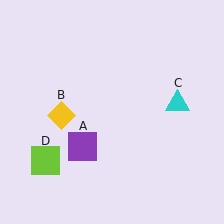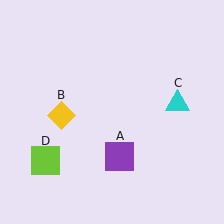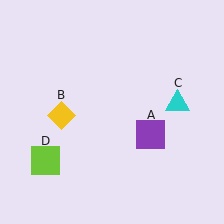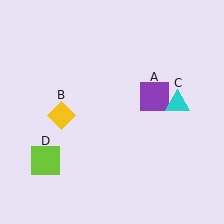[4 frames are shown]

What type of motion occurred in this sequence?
The purple square (object A) rotated counterclockwise around the center of the scene.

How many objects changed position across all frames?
1 object changed position: purple square (object A).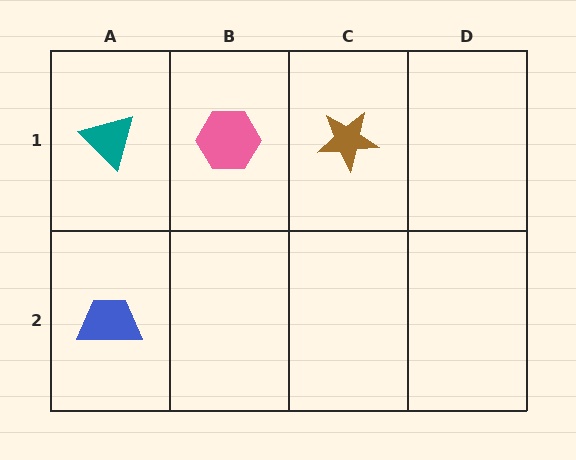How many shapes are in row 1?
3 shapes.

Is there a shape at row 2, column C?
No, that cell is empty.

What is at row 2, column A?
A blue trapezoid.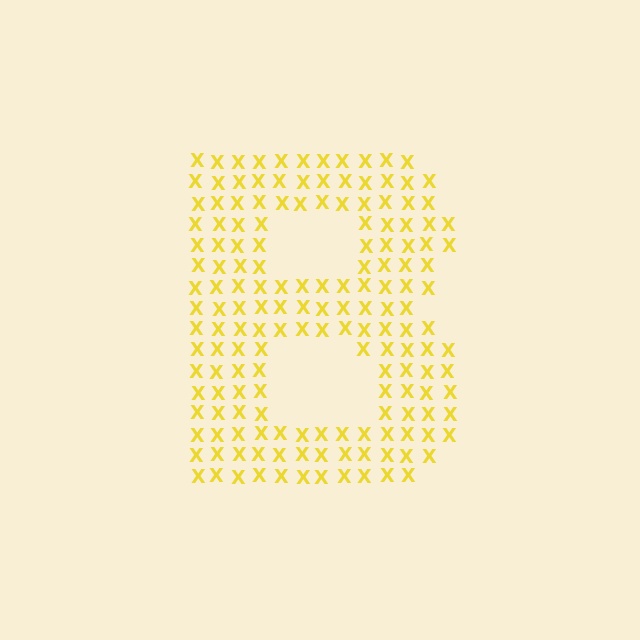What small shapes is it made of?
It is made of small letter X's.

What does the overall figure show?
The overall figure shows the letter B.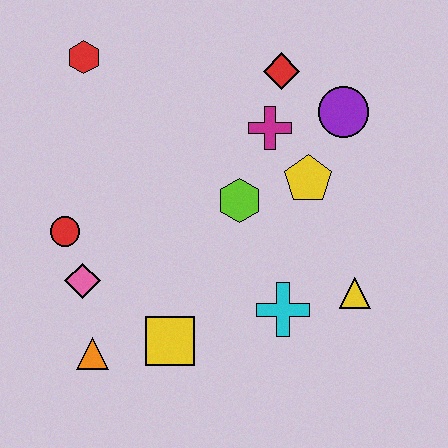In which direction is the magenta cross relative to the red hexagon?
The magenta cross is to the right of the red hexagon.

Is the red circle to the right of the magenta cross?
No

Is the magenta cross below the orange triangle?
No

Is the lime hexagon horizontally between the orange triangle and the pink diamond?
No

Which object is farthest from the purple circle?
The orange triangle is farthest from the purple circle.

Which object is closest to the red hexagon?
The red circle is closest to the red hexagon.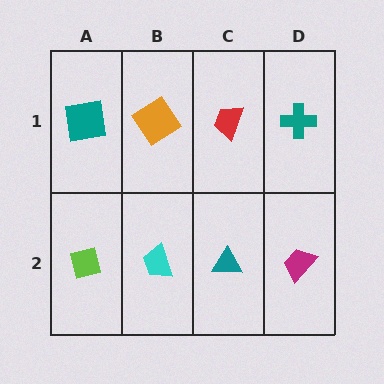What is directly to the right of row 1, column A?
An orange diamond.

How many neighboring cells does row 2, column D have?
2.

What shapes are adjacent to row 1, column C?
A teal triangle (row 2, column C), an orange diamond (row 1, column B), a teal cross (row 1, column D).